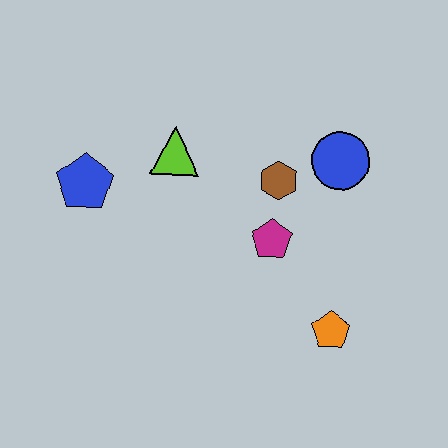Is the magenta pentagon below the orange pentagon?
No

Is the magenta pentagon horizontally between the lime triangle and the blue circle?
Yes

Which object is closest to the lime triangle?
The blue pentagon is closest to the lime triangle.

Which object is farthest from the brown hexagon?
The blue pentagon is farthest from the brown hexagon.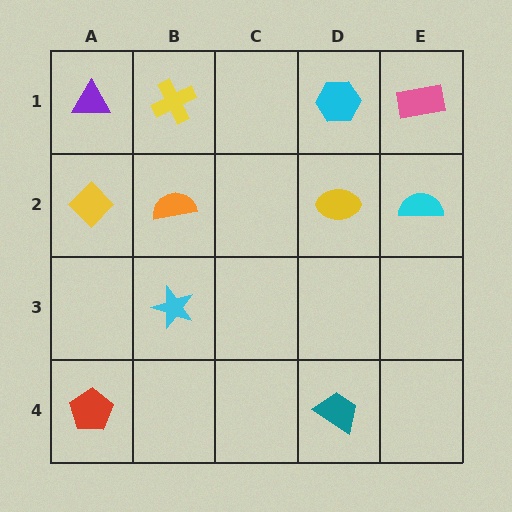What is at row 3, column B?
A cyan star.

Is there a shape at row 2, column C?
No, that cell is empty.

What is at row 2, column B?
An orange semicircle.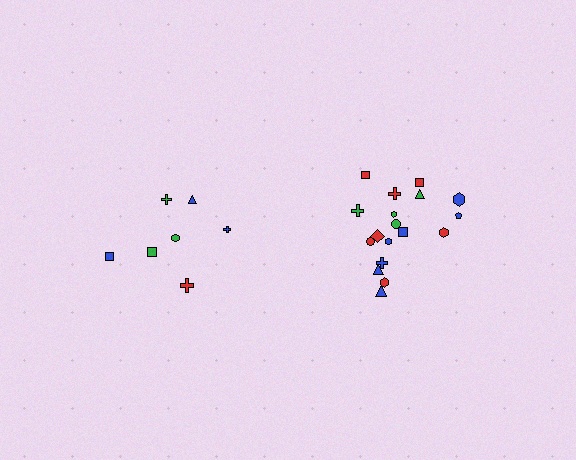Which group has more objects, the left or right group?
The right group.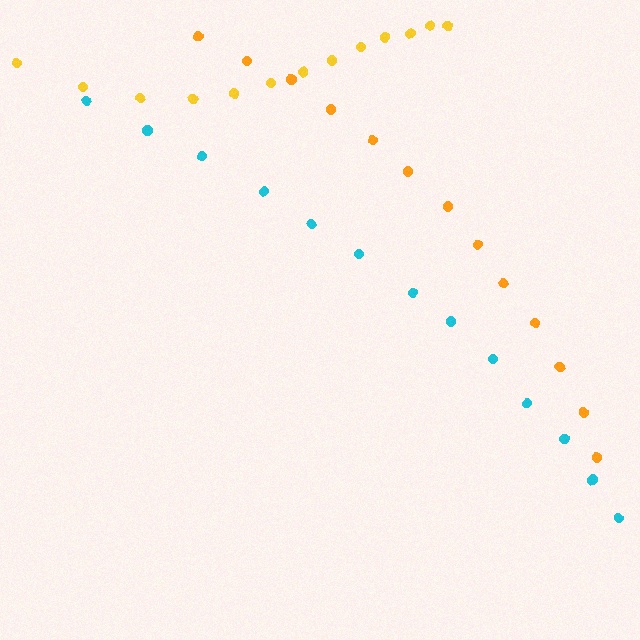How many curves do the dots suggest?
There are 3 distinct paths.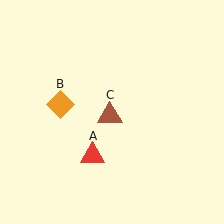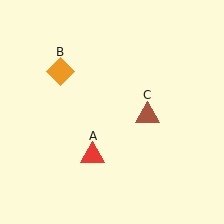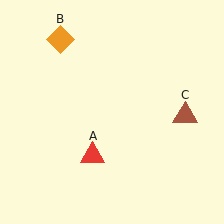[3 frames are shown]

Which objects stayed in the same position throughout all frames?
Red triangle (object A) remained stationary.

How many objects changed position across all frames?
2 objects changed position: orange diamond (object B), brown triangle (object C).